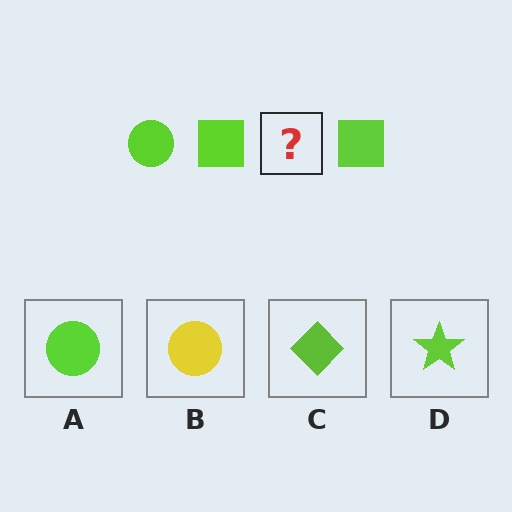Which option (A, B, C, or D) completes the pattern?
A.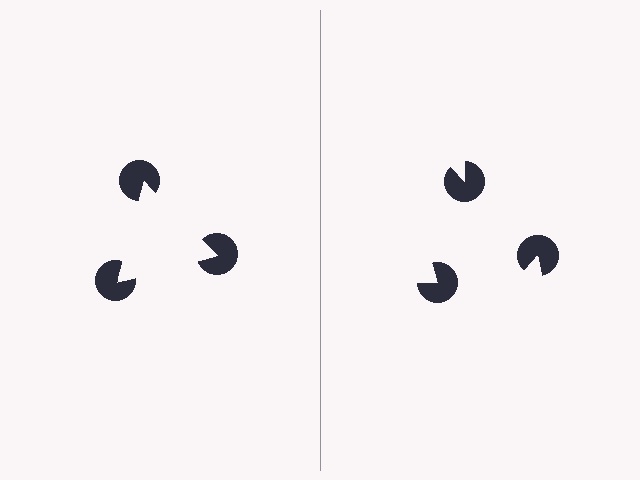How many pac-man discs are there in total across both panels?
6 — 3 on each side.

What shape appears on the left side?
An illusory triangle.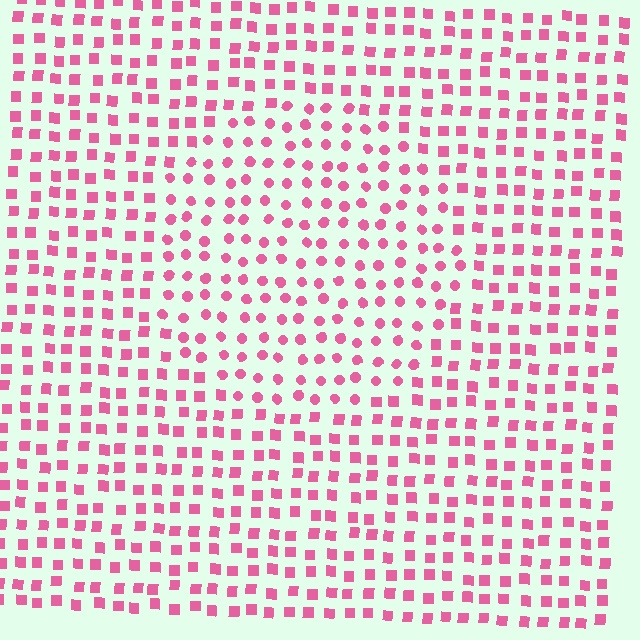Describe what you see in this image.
The image is filled with small pink elements arranged in a uniform grid. A circle-shaped region contains circles, while the surrounding area contains squares. The boundary is defined purely by the change in element shape.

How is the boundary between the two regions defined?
The boundary is defined by a change in element shape: circles inside vs. squares outside. All elements share the same color and spacing.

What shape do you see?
I see a circle.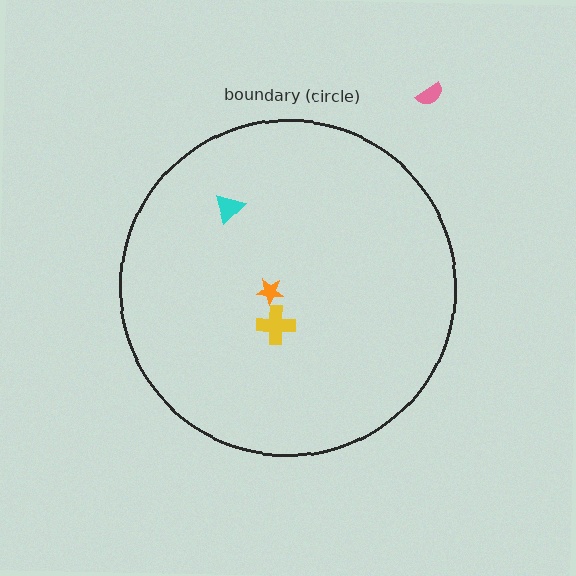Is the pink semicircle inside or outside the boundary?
Outside.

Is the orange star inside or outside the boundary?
Inside.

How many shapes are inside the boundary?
3 inside, 1 outside.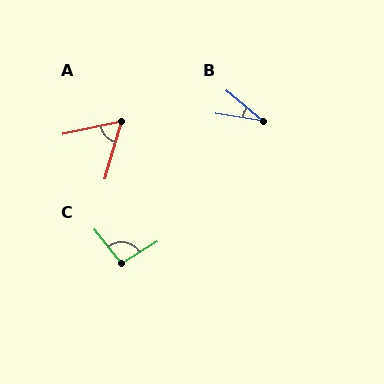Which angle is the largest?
C, at approximately 97 degrees.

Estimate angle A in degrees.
Approximately 62 degrees.